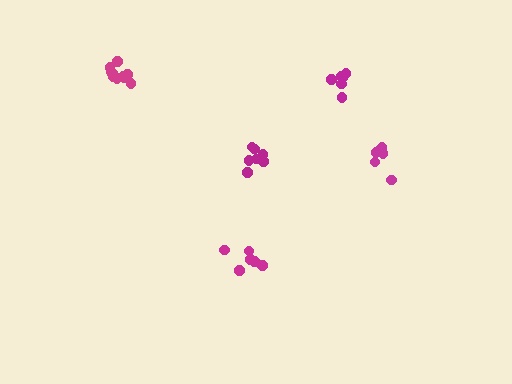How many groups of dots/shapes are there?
There are 5 groups.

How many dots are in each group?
Group 1: 10 dots, Group 2: 6 dots, Group 3: 7 dots, Group 4: 6 dots, Group 5: 6 dots (35 total).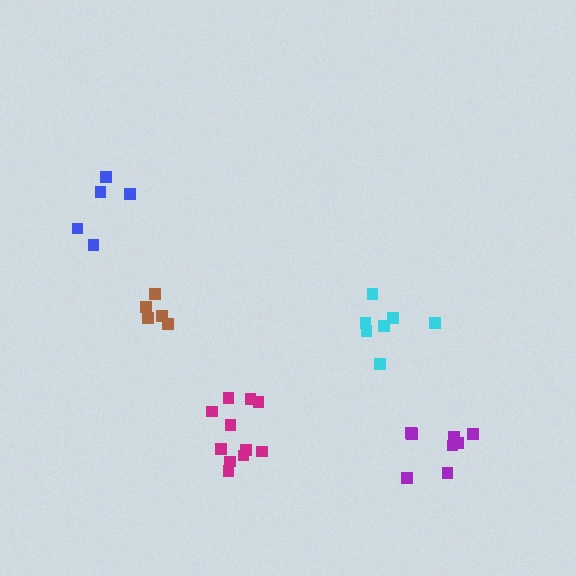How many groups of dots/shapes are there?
There are 5 groups.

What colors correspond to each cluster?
The clusters are colored: purple, cyan, blue, magenta, brown.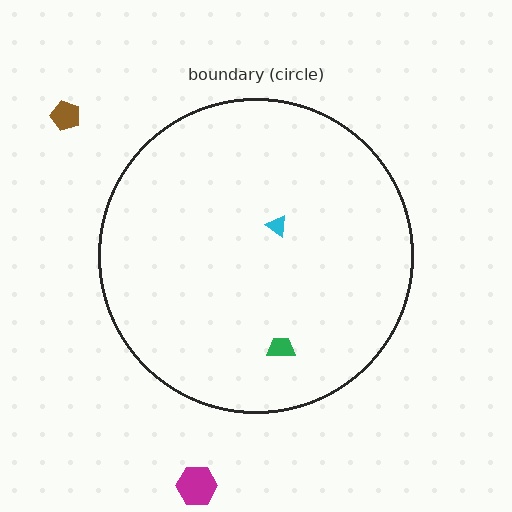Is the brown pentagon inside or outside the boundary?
Outside.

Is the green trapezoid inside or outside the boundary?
Inside.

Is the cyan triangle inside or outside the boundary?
Inside.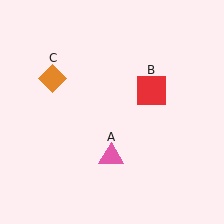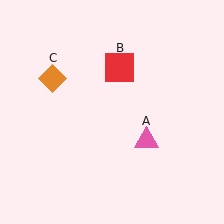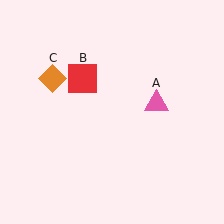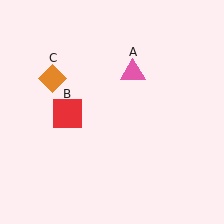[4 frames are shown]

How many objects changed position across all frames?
2 objects changed position: pink triangle (object A), red square (object B).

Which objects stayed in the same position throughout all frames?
Orange diamond (object C) remained stationary.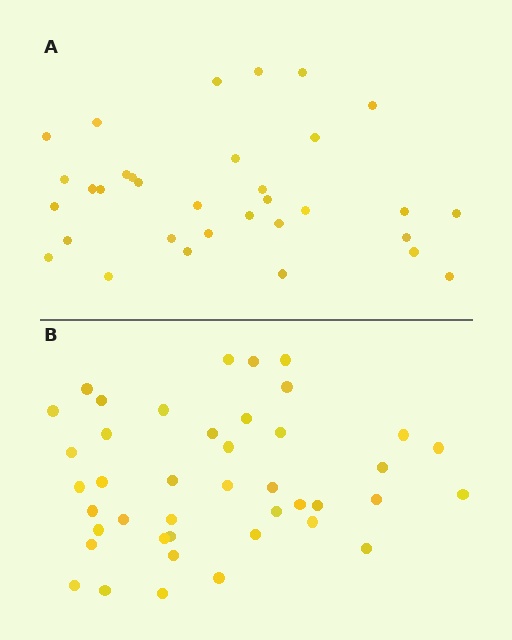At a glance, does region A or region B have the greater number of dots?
Region B (the bottom region) has more dots.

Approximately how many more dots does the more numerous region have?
Region B has roughly 8 or so more dots than region A.